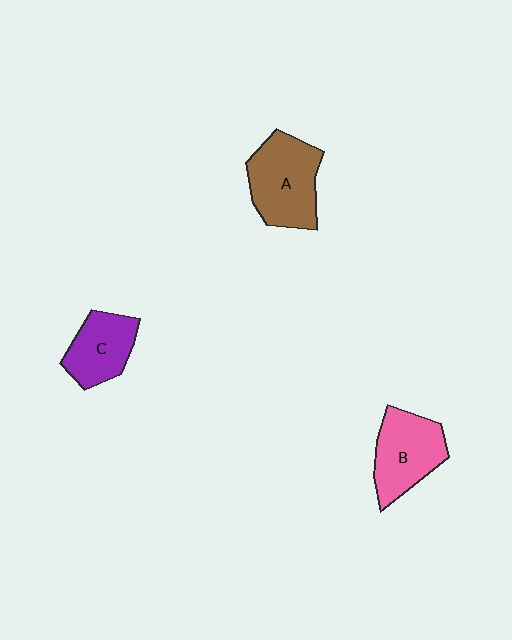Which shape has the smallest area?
Shape C (purple).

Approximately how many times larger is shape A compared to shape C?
Approximately 1.4 times.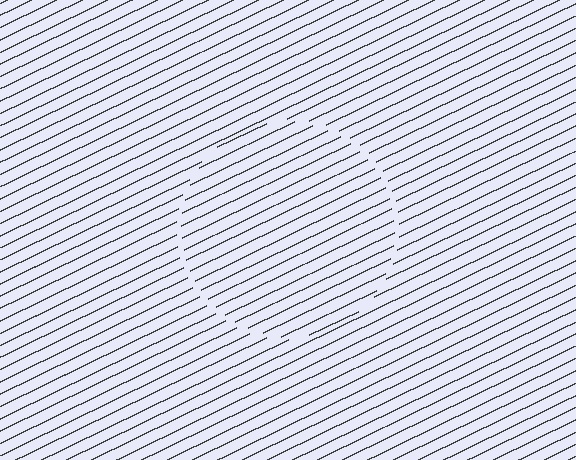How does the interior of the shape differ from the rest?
The interior of the shape contains the same grating, shifted by half a period — the contour is defined by the phase discontinuity where line-ends from the inner and outer gratings abut.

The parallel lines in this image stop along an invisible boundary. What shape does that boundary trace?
An illusory circle. The interior of the shape contains the same grating, shifted by half a period — the contour is defined by the phase discontinuity where line-ends from the inner and outer gratings abut.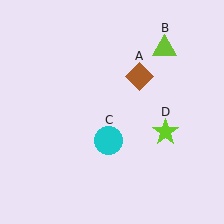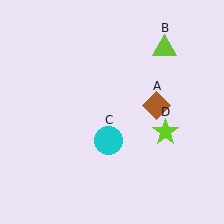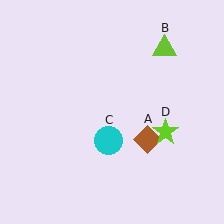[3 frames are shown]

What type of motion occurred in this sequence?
The brown diamond (object A) rotated clockwise around the center of the scene.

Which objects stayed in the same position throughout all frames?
Lime triangle (object B) and cyan circle (object C) and lime star (object D) remained stationary.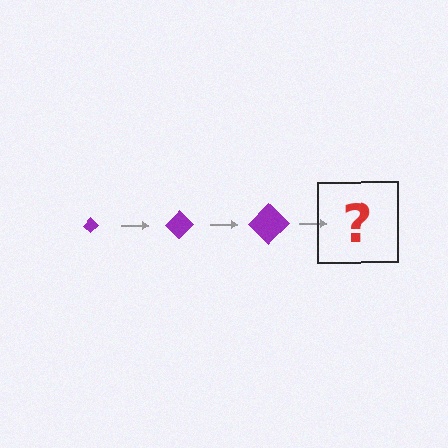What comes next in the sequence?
The next element should be a purple diamond, larger than the previous one.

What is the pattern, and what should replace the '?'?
The pattern is that the diamond gets progressively larger each step. The '?' should be a purple diamond, larger than the previous one.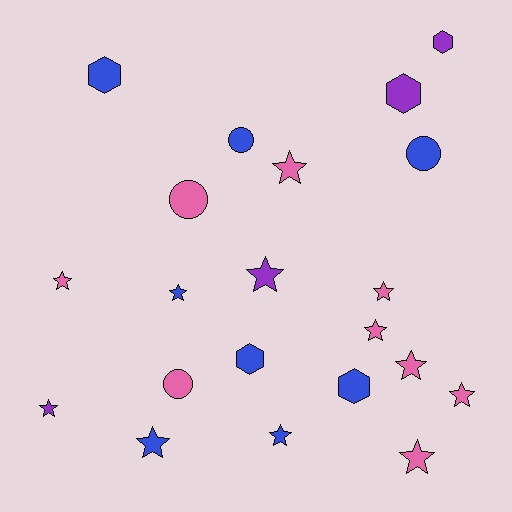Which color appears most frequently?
Pink, with 9 objects.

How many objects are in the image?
There are 21 objects.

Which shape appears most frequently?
Star, with 12 objects.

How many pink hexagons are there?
There are no pink hexagons.